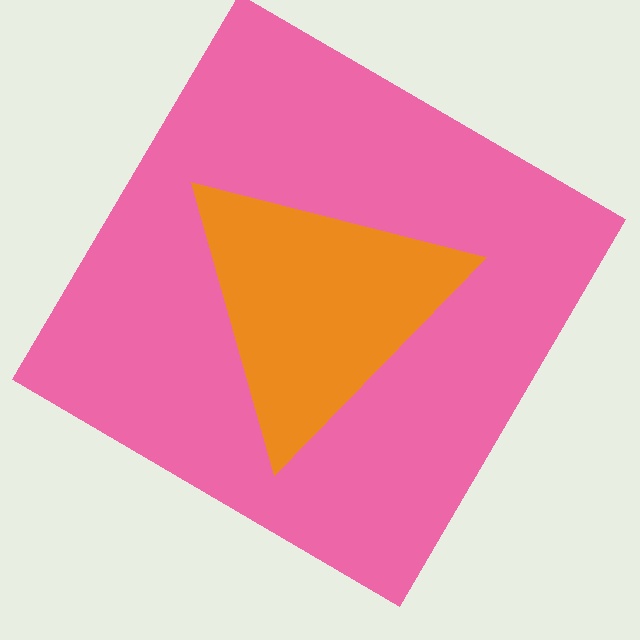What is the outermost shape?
The pink diamond.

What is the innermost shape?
The orange triangle.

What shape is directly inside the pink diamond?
The orange triangle.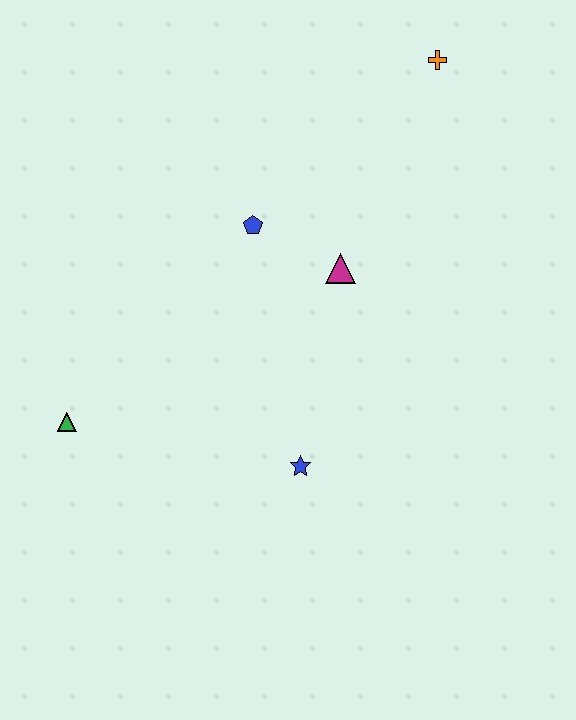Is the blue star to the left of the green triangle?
No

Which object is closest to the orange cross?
The magenta triangle is closest to the orange cross.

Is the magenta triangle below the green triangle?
No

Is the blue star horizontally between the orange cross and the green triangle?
Yes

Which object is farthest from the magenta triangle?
The green triangle is farthest from the magenta triangle.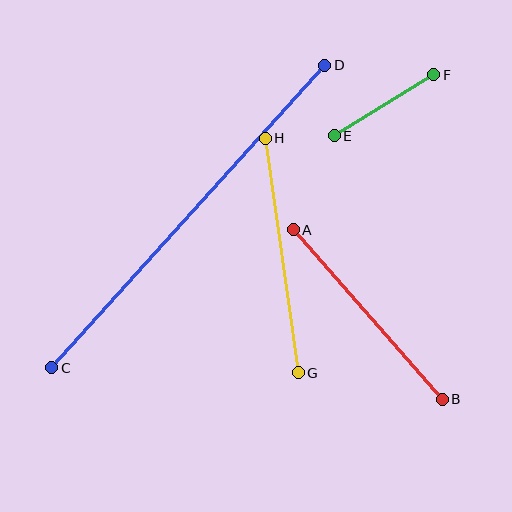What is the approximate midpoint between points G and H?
The midpoint is at approximately (282, 256) pixels.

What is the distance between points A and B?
The distance is approximately 226 pixels.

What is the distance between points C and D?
The distance is approximately 407 pixels.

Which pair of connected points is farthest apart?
Points C and D are farthest apart.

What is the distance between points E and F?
The distance is approximately 117 pixels.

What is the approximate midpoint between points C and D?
The midpoint is at approximately (188, 216) pixels.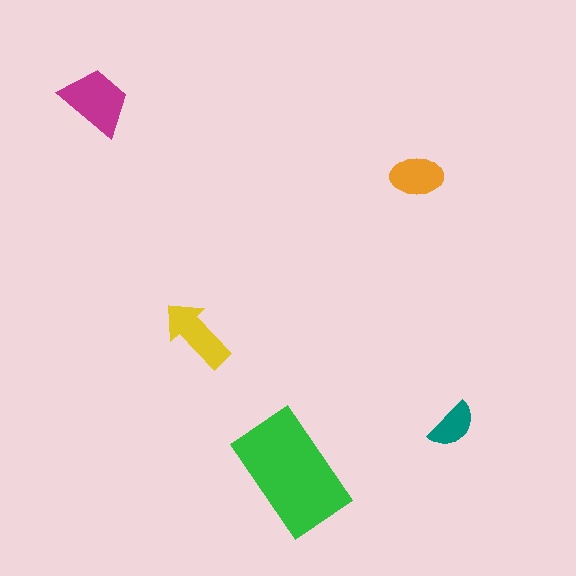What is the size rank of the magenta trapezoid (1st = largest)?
2nd.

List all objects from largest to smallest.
The green rectangle, the magenta trapezoid, the yellow arrow, the orange ellipse, the teal semicircle.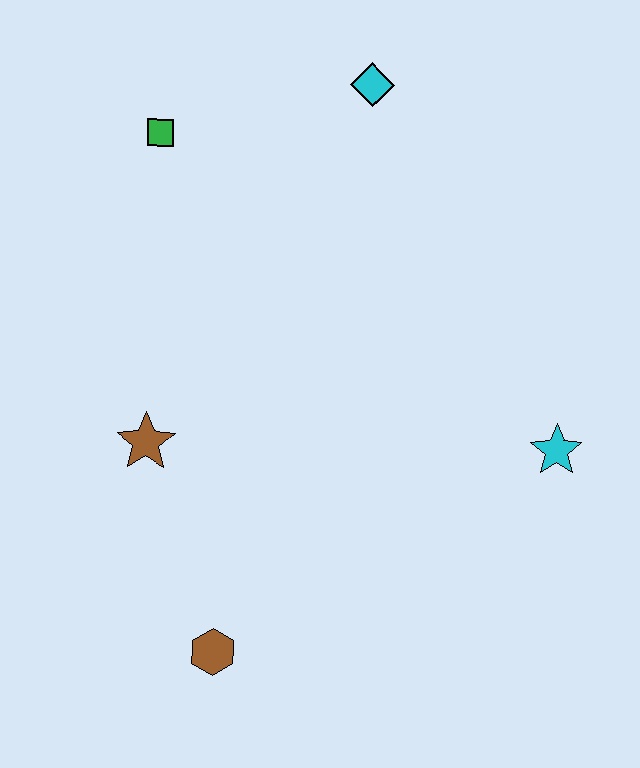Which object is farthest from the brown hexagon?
The cyan diamond is farthest from the brown hexagon.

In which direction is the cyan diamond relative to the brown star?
The cyan diamond is above the brown star.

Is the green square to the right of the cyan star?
No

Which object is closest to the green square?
The cyan diamond is closest to the green square.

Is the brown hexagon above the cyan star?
No